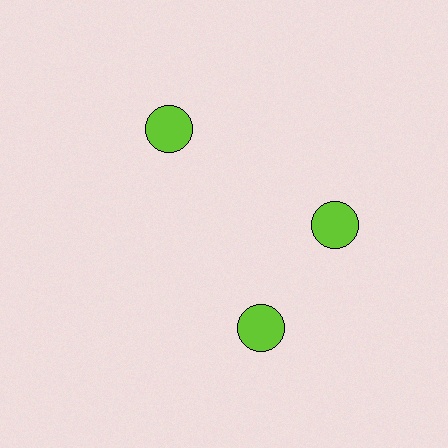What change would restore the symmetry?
The symmetry would be restored by rotating it back into even spacing with its neighbors so that all 3 circles sit at equal angles and equal distance from the center.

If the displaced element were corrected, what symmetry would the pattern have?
It would have 3-fold rotational symmetry — the pattern would map onto itself every 120 degrees.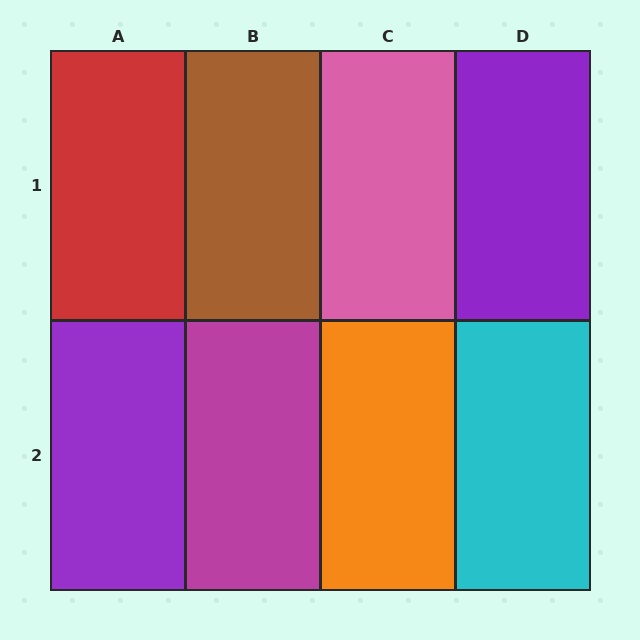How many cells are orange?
1 cell is orange.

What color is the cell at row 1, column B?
Brown.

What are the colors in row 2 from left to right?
Purple, magenta, orange, cyan.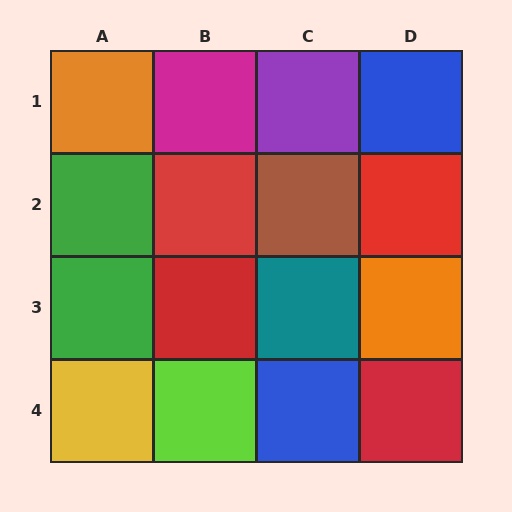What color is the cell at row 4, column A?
Yellow.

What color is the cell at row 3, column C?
Teal.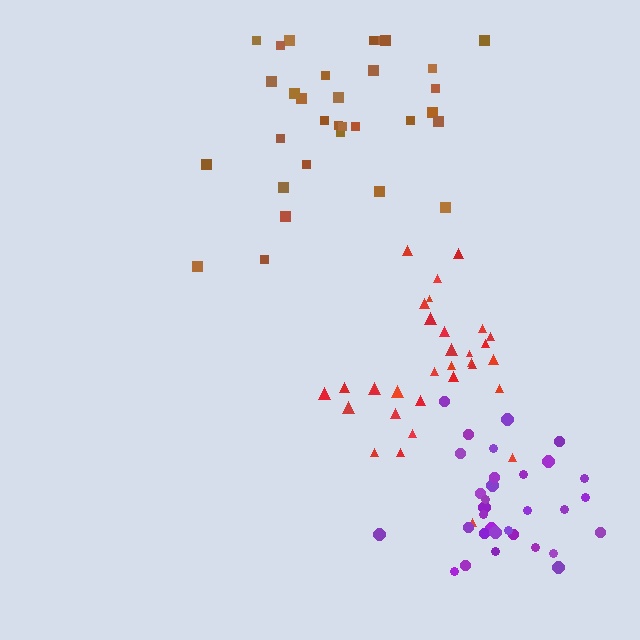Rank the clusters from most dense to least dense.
purple, red, brown.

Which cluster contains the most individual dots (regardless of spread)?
Brown (32).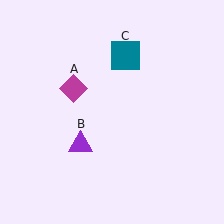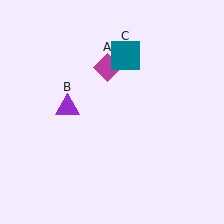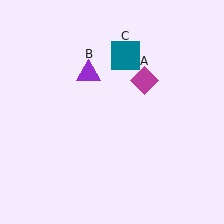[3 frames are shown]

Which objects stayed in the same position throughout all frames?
Teal square (object C) remained stationary.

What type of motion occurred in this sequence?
The magenta diamond (object A), purple triangle (object B) rotated clockwise around the center of the scene.